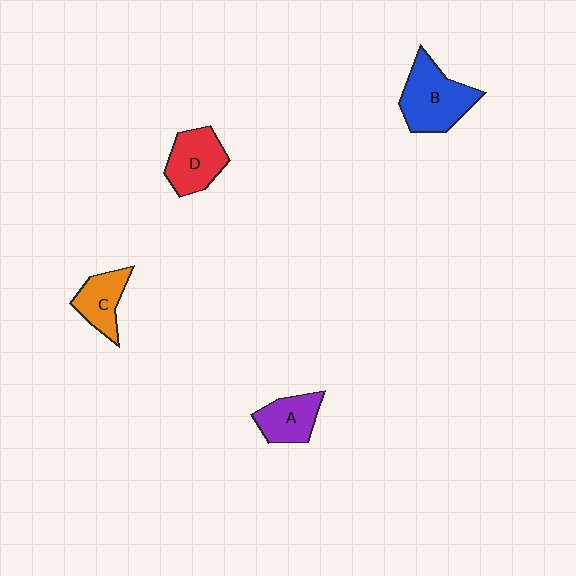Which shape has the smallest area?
Shape C (orange).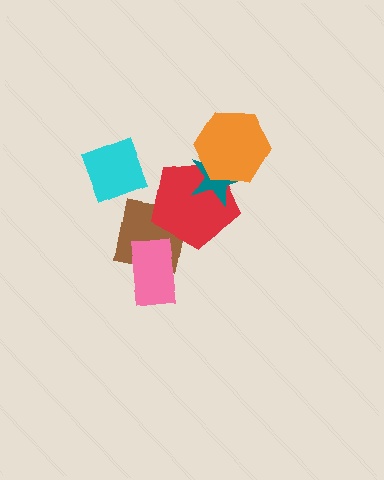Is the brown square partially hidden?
Yes, it is partially covered by another shape.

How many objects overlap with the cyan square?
0 objects overlap with the cyan square.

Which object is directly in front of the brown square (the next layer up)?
The red pentagon is directly in front of the brown square.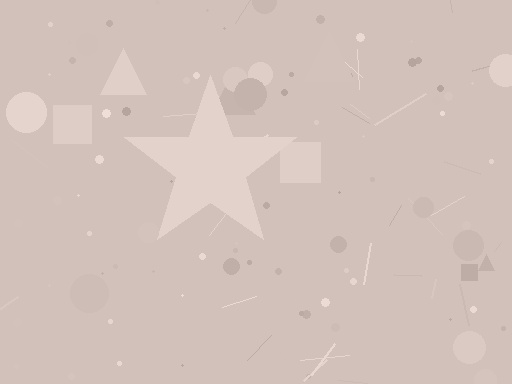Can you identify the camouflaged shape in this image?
The camouflaged shape is a star.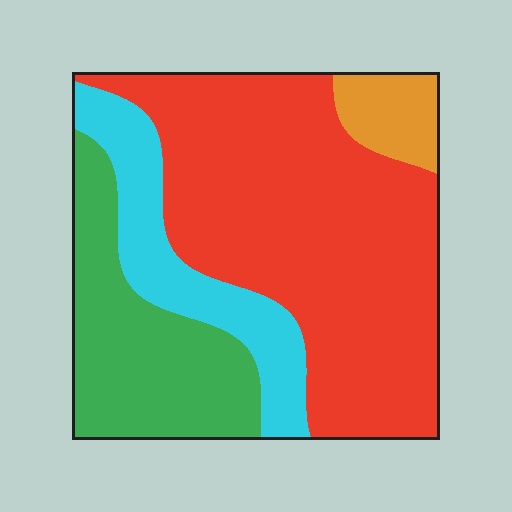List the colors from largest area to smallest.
From largest to smallest: red, green, cyan, orange.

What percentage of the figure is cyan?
Cyan covers 16% of the figure.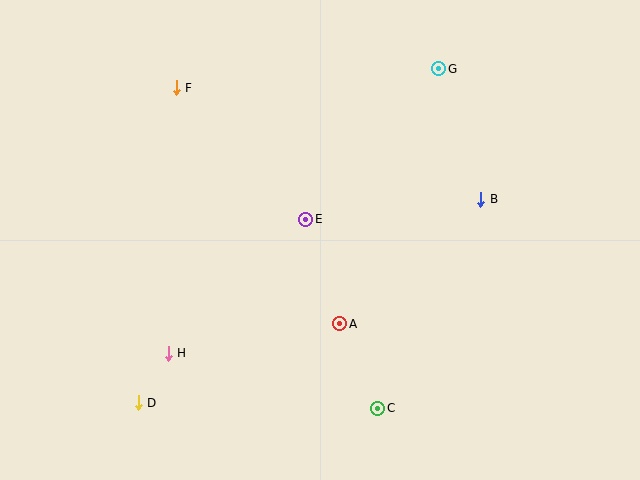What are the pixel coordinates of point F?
Point F is at (176, 88).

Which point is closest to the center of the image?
Point E at (306, 219) is closest to the center.